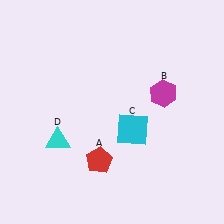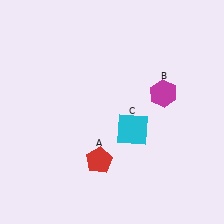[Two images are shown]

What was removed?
The cyan triangle (D) was removed in Image 2.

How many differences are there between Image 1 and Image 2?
There is 1 difference between the two images.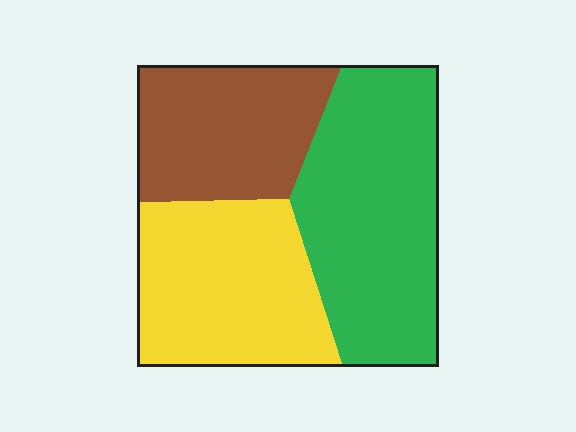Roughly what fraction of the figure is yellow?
Yellow covers 33% of the figure.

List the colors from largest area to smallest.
From largest to smallest: green, yellow, brown.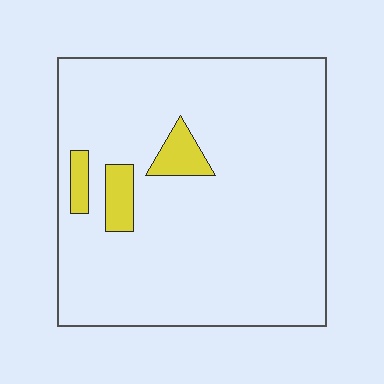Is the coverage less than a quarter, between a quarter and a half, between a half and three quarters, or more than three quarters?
Less than a quarter.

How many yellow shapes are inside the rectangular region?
3.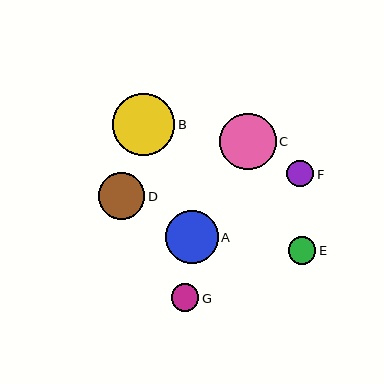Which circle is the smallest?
Circle F is the smallest with a size of approximately 27 pixels.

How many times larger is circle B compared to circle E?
Circle B is approximately 2.2 times the size of circle E.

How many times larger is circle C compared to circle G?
Circle C is approximately 2.1 times the size of circle G.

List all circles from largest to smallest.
From largest to smallest: B, C, A, D, E, G, F.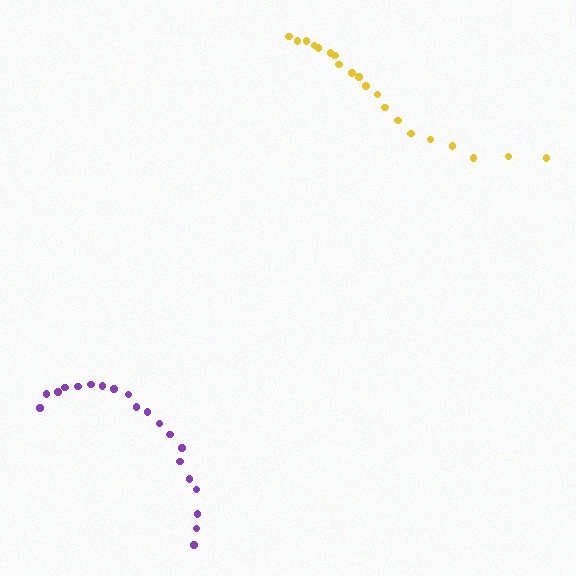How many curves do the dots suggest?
There are 2 distinct paths.